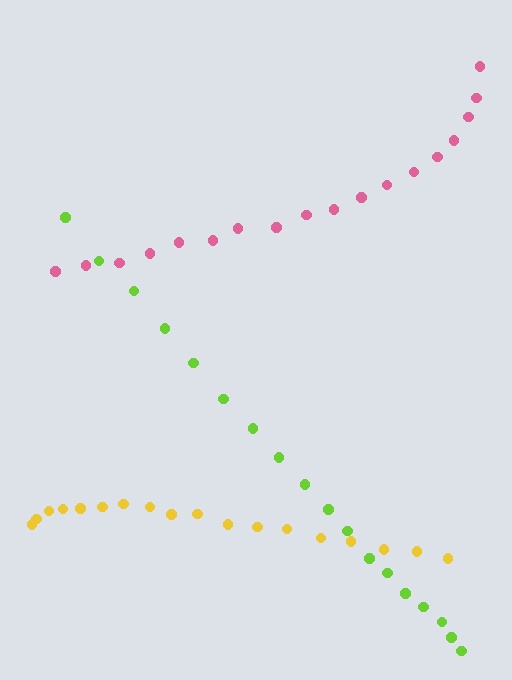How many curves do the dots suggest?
There are 3 distinct paths.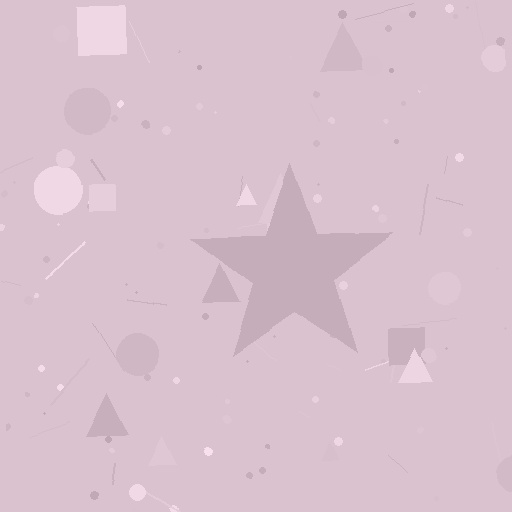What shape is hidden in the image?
A star is hidden in the image.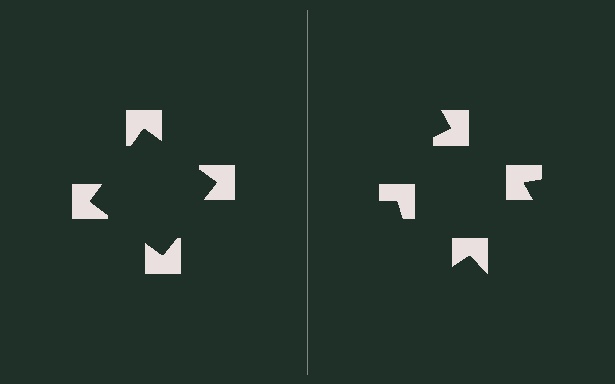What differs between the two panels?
The notched squares are positioned identically on both sides; only the wedge orientations differ. On the left they align to a square; on the right they are misaligned.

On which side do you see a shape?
An illusory square appears on the left side. On the right side the wedge cuts are rotated, so no coherent shape forms.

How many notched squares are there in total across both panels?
8 — 4 on each side.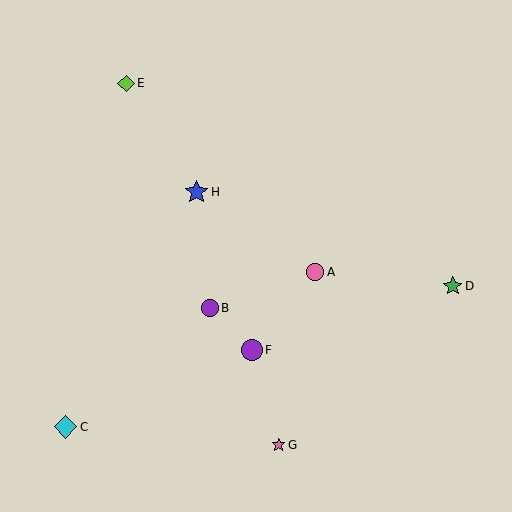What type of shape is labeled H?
Shape H is a blue star.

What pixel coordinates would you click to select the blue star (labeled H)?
Click at (196, 192) to select the blue star H.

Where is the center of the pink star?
The center of the pink star is at (279, 445).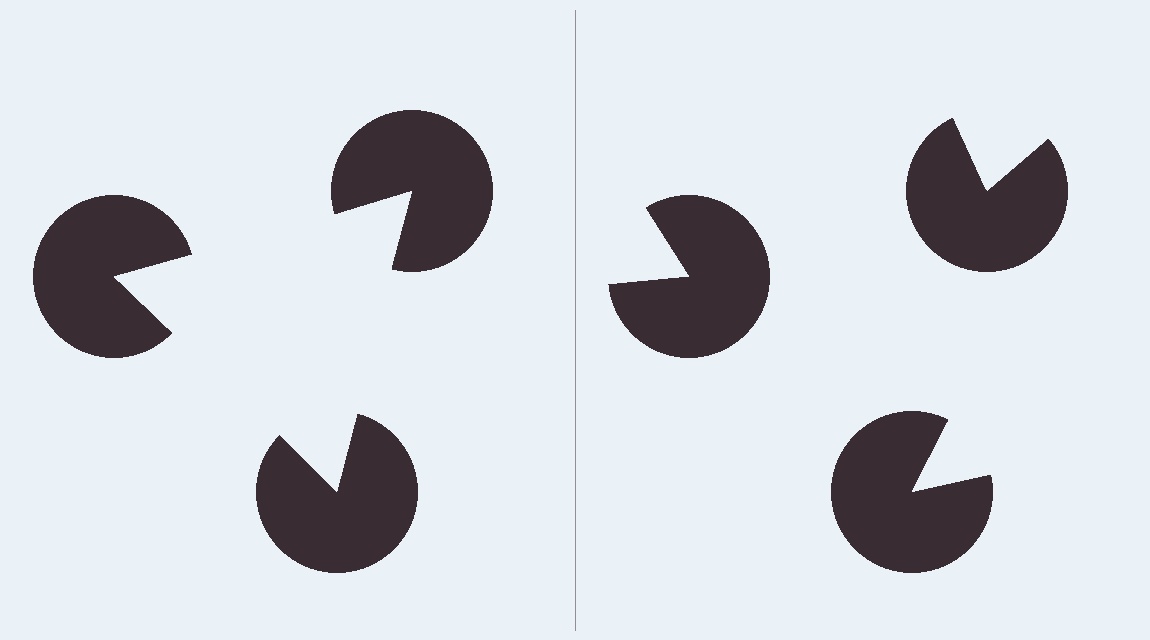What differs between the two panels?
The pac-man discs are positioned identically on both sides; only the wedge orientations differ. On the left they align to a triangle; on the right they are misaligned.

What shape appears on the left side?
An illusory triangle.